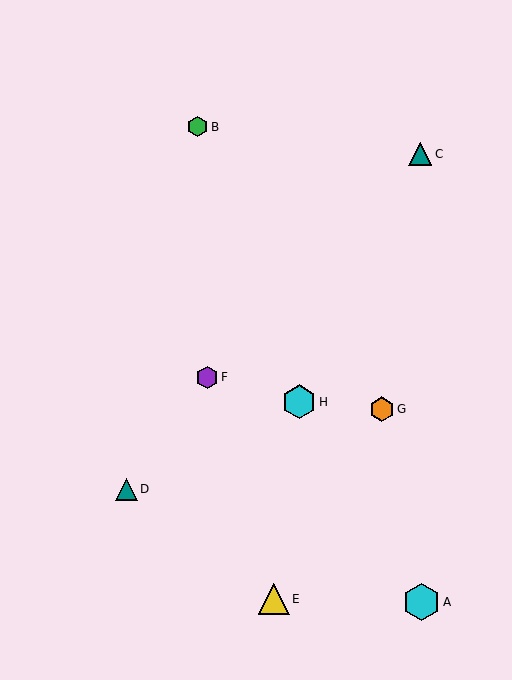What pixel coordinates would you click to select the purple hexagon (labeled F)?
Click at (207, 377) to select the purple hexagon F.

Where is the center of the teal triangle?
The center of the teal triangle is at (420, 154).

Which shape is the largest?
The cyan hexagon (labeled A) is the largest.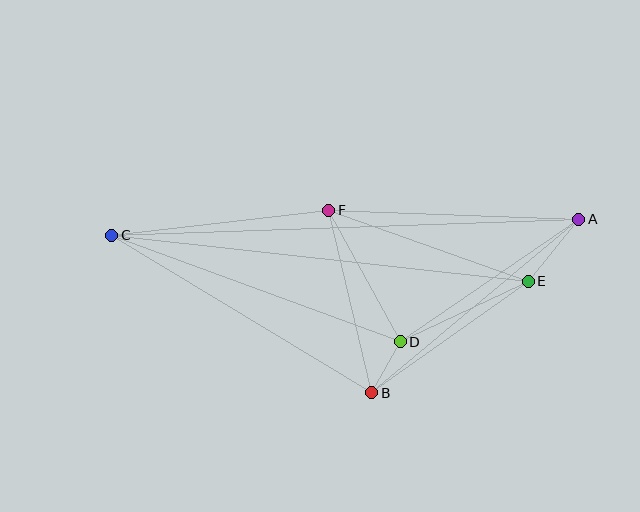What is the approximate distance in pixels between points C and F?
The distance between C and F is approximately 218 pixels.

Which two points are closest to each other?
Points B and D are closest to each other.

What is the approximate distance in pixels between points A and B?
The distance between A and B is approximately 270 pixels.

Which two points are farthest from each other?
Points A and C are farthest from each other.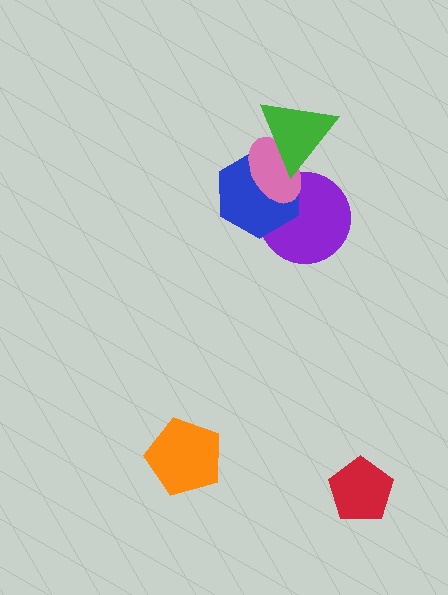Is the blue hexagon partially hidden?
Yes, it is partially covered by another shape.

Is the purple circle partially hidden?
Yes, it is partially covered by another shape.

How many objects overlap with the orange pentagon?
0 objects overlap with the orange pentagon.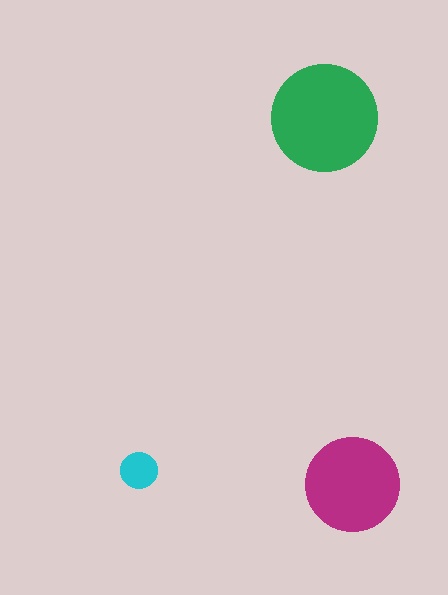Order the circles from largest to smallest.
the green one, the magenta one, the cyan one.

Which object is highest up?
The green circle is topmost.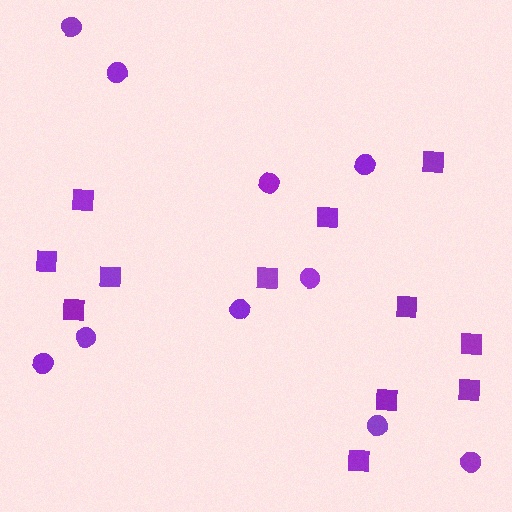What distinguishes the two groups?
There are 2 groups: one group of squares (12) and one group of circles (10).